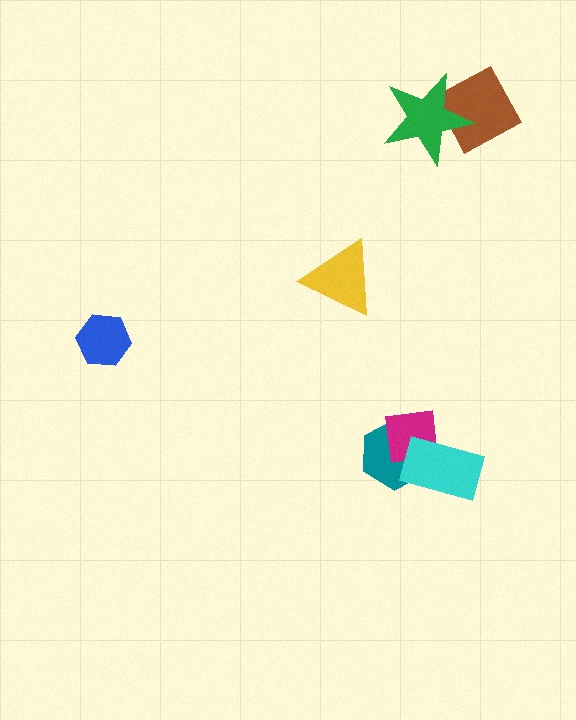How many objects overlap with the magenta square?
2 objects overlap with the magenta square.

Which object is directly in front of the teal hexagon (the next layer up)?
The magenta square is directly in front of the teal hexagon.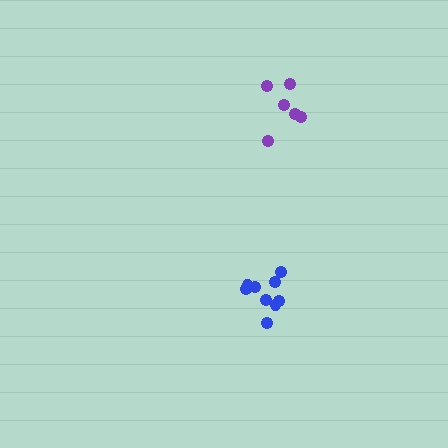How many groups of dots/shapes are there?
There are 2 groups.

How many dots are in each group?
Group 1: 9 dots, Group 2: 6 dots (15 total).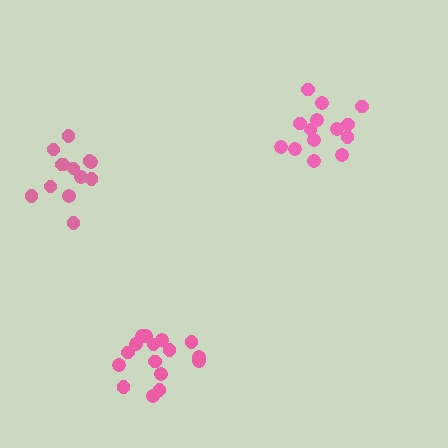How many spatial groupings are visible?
There are 3 spatial groupings.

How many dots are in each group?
Group 1: 14 dots, Group 2: 16 dots, Group 3: 13 dots (43 total).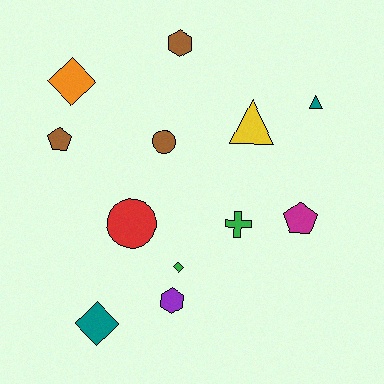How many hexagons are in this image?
There are 2 hexagons.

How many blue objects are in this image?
There are no blue objects.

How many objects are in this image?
There are 12 objects.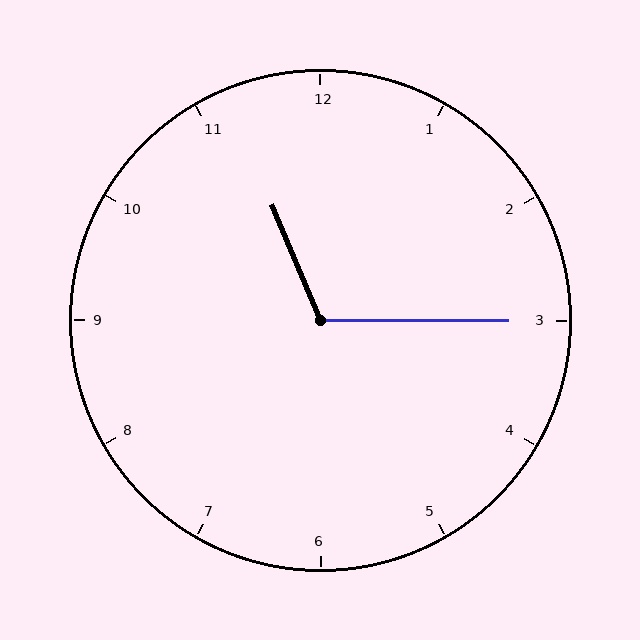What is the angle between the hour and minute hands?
Approximately 112 degrees.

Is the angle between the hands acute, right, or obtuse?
It is obtuse.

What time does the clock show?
11:15.